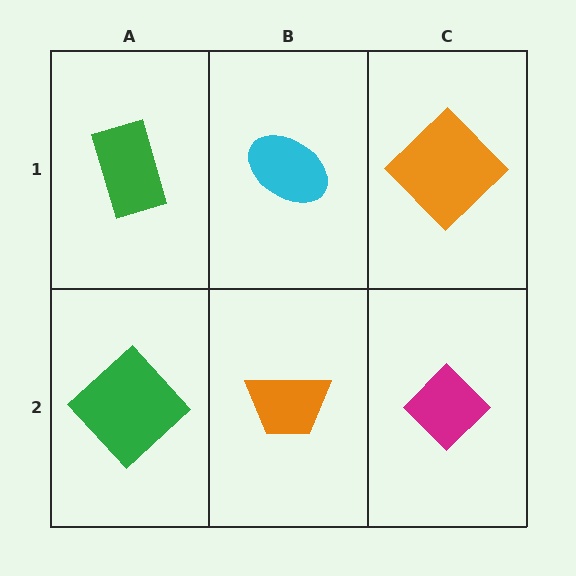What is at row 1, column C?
An orange diamond.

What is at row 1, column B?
A cyan ellipse.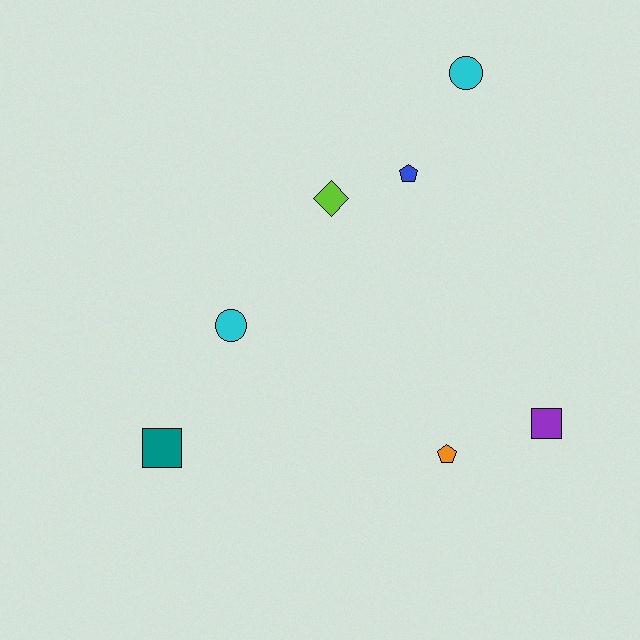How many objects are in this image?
There are 7 objects.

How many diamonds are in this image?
There is 1 diamond.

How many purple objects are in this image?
There is 1 purple object.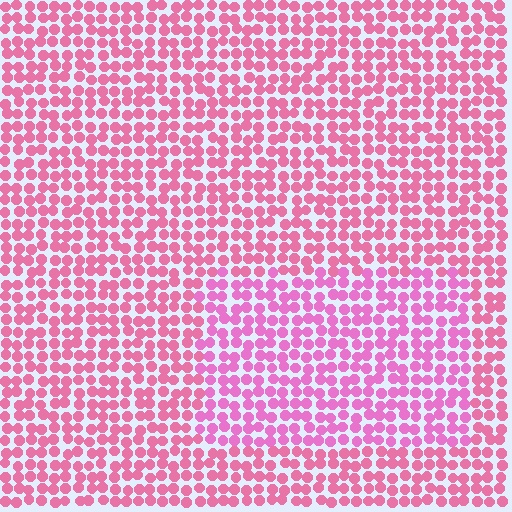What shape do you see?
I see a rectangle.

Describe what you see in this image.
The image is filled with small pink elements in a uniform arrangement. A rectangle-shaped region is visible where the elements are tinted to a slightly different hue, forming a subtle color boundary.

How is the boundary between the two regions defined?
The boundary is defined purely by a slight shift in hue (about 20 degrees). Spacing, size, and orientation are identical on both sides.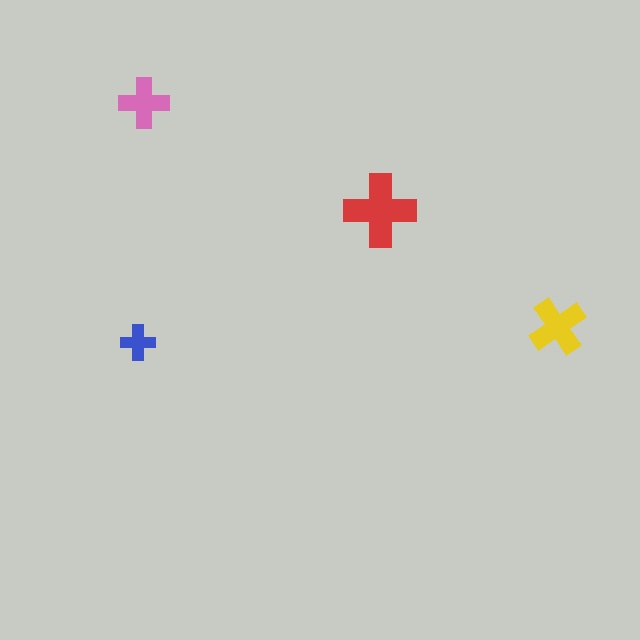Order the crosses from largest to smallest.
the red one, the yellow one, the pink one, the blue one.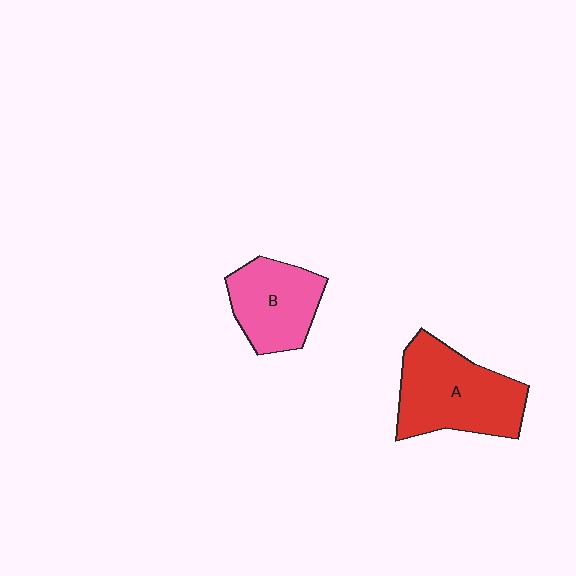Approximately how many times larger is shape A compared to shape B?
Approximately 1.4 times.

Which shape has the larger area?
Shape A (red).